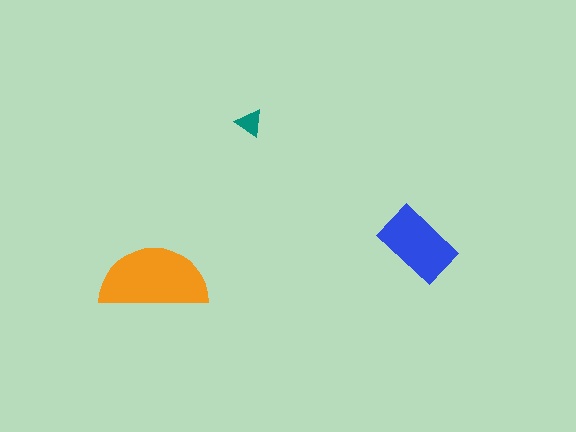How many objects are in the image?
There are 3 objects in the image.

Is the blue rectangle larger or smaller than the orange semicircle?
Smaller.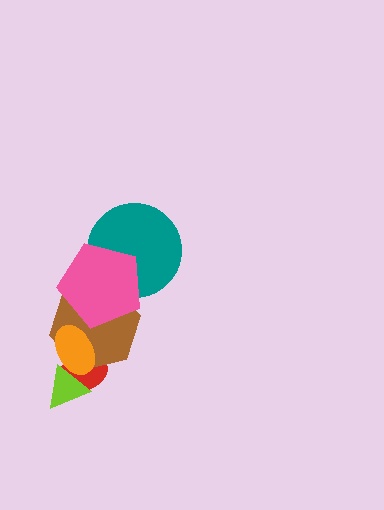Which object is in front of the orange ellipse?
The lime triangle is in front of the orange ellipse.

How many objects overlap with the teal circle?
1 object overlaps with the teal circle.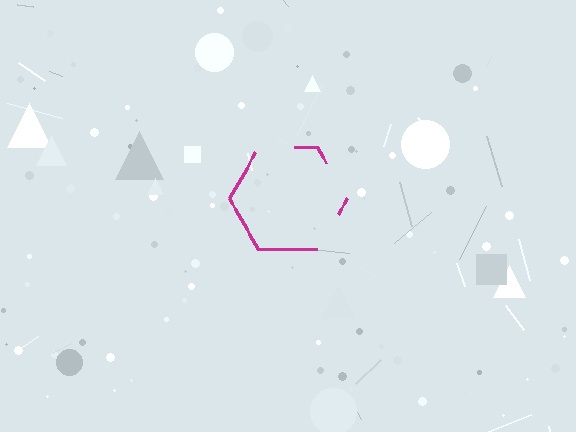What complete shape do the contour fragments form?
The contour fragments form a hexagon.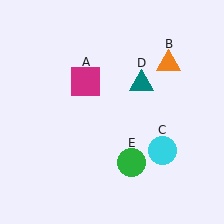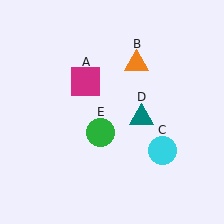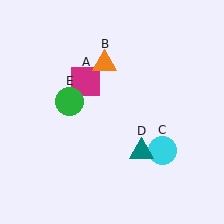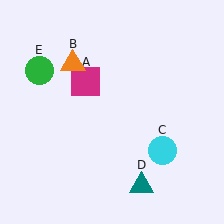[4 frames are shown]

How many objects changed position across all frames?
3 objects changed position: orange triangle (object B), teal triangle (object D), green circle (object E).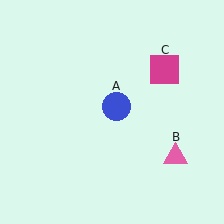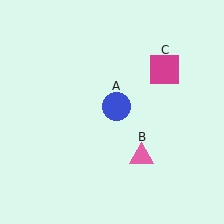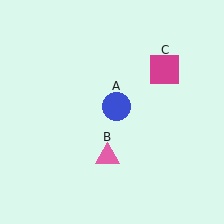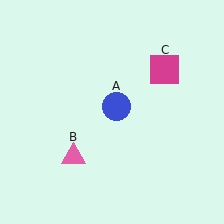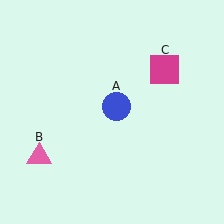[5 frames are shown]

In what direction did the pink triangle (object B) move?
The pink triangle (object B) moved left.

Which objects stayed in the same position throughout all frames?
Blue circle (object A) and magenta square (object C) remained stationary.